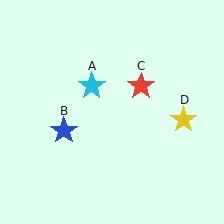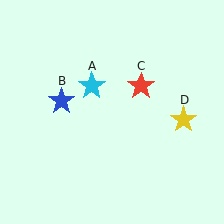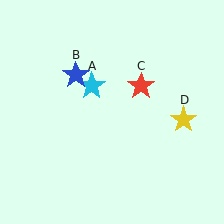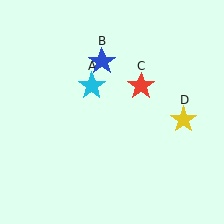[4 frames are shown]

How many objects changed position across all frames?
1 object changed position: blue star (object B).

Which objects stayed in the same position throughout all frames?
Cyan star (object A) and red star (object C) and yellow star (object D) remained stationary.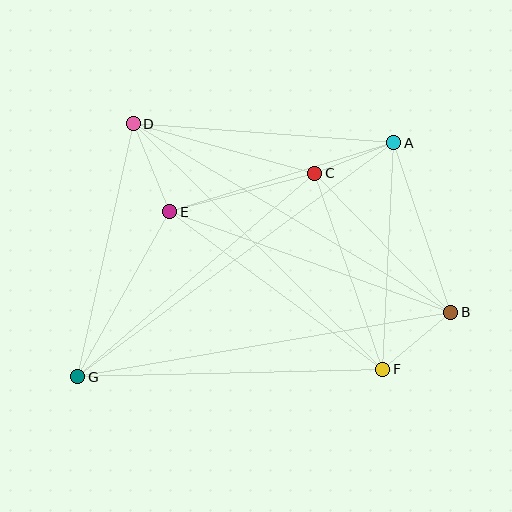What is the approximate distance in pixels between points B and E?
The distance between B and E is approximately 299 pixels.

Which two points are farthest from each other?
Points A and G are farthest from each other.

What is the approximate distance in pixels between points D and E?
The distance between D and E is approximately 95 pixels.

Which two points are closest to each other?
Points A and C are closest to each other.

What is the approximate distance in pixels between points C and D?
The distance between C and D is approximately 189 pixels.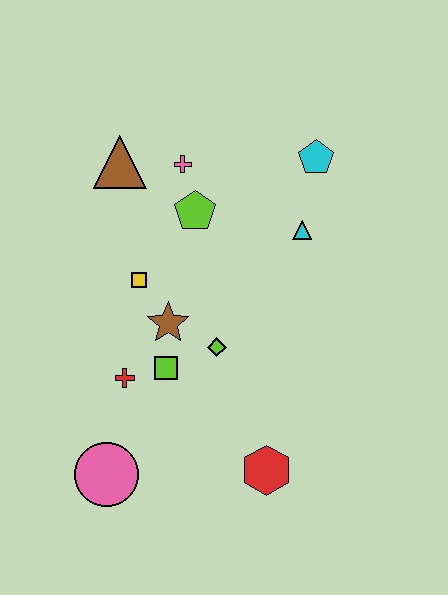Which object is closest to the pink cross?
The lime pentagon is closest to the pink cross.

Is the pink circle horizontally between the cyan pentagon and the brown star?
No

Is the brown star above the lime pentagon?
No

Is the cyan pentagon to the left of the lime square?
No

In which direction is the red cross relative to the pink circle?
The red cross is above the pink circle.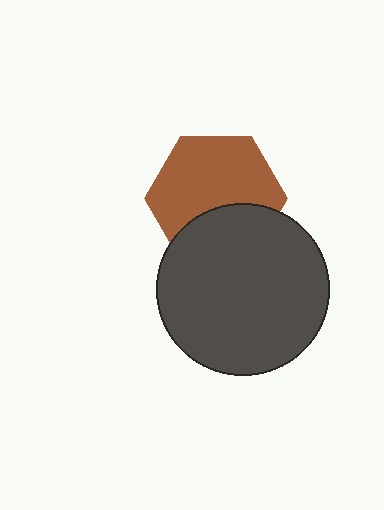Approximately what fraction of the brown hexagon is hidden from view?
Roughly 35% of the brown hexagon is hidden behind the dark gray circle.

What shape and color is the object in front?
The object in front is a dark gray circle.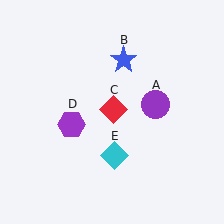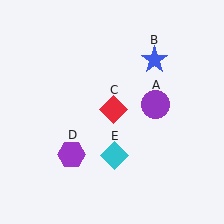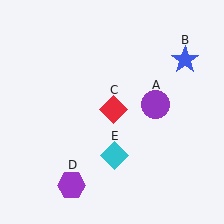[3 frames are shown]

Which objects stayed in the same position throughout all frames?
Purple circle (object A) and red diamond (object C) and cyan diamond (object E) remained stationary.